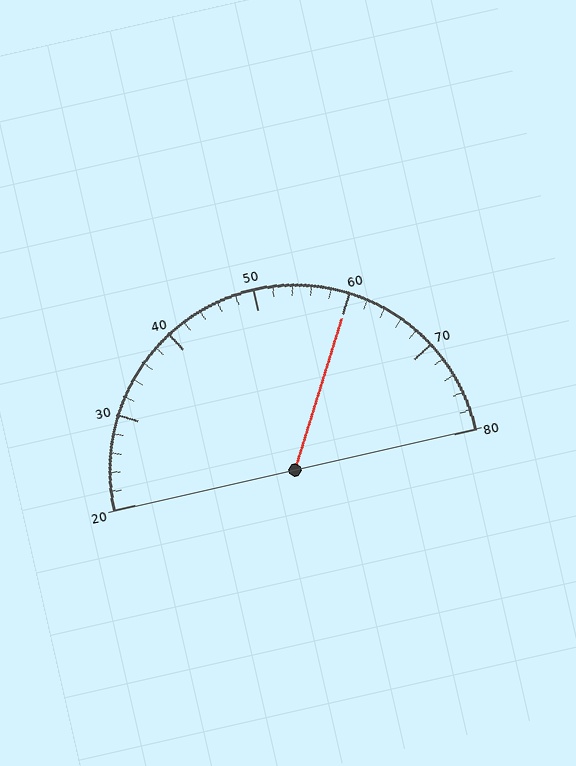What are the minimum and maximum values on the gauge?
The gauge ranges from 20 to 80.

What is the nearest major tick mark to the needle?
The nearest major tick mark is 60.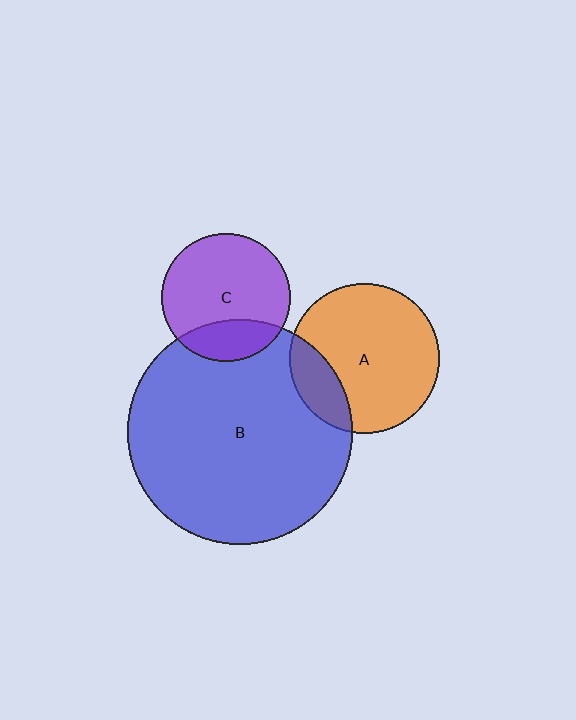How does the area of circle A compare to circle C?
Approximately 1.4 times.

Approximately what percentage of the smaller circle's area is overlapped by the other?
Approximately 25%.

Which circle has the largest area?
Circle B (blue).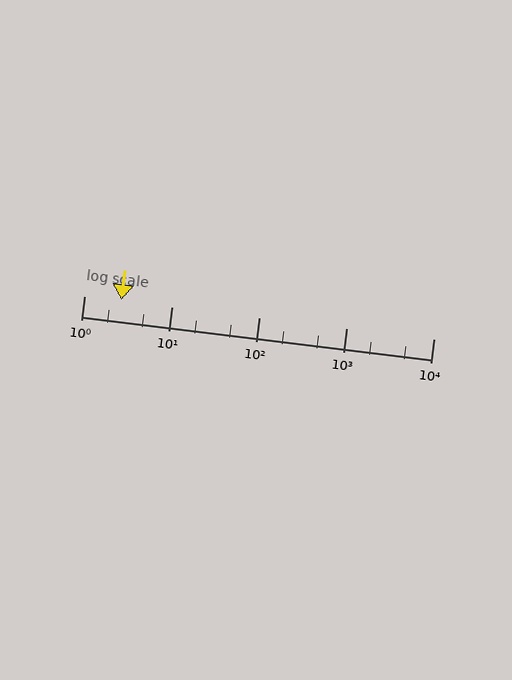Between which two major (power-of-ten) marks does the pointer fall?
The pointer is between 1 and 10.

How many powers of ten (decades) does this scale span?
The scale spans 4 decades, from 1 to 10000.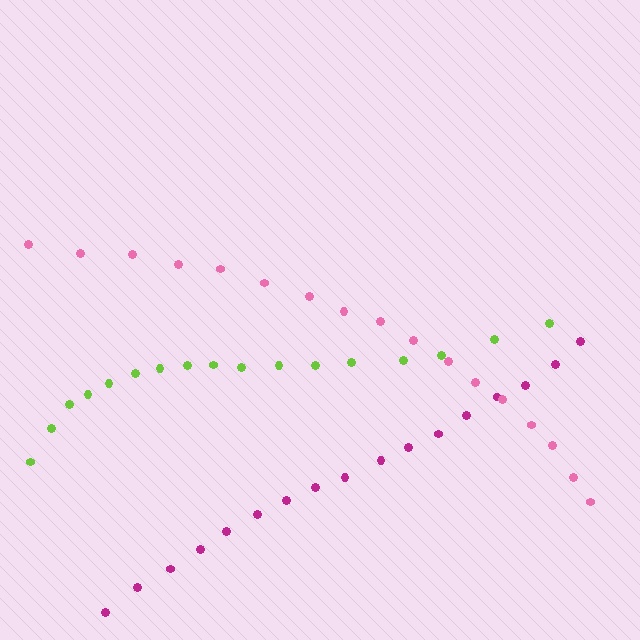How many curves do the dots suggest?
There are 3 distinct paths.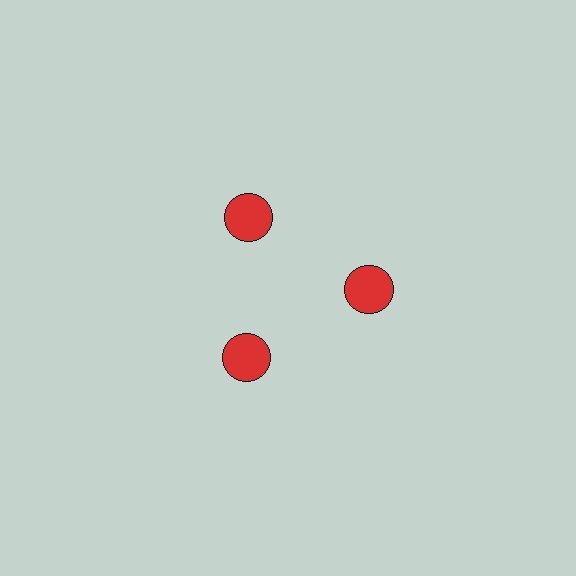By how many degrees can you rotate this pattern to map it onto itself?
The pattern maps onto itself every 120 degrees of rotation.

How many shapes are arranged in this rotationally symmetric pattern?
There are 3 shapes, arranged in 3 groups of 1.